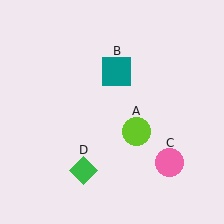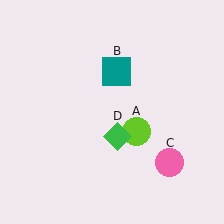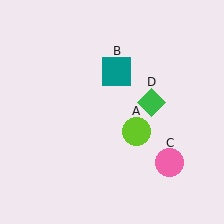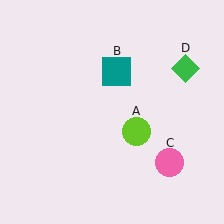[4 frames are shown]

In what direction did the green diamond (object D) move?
The green diamond (object D) moved up and to the right.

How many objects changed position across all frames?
1 object changed position: green diamond (object D).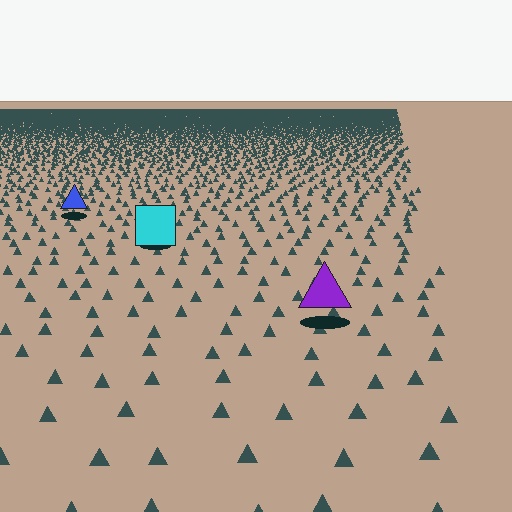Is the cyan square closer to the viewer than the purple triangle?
No. The purple triangle is closer — you can tell from the texture gradient: the ground texture is coarser near it.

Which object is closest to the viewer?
The purple triangle is closest. The texture marks near it are larger and more spread out.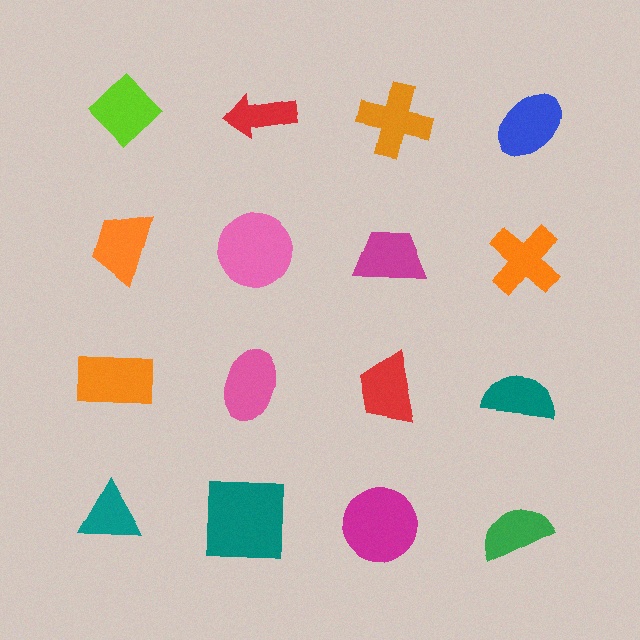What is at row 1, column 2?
A red arrow.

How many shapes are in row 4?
4 shapes.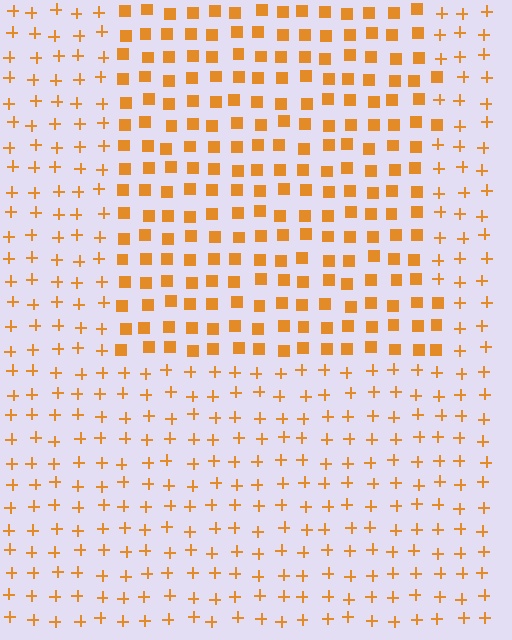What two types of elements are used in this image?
The image uses squares inside the rectangle region and plus signs outside it.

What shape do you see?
I see a rectangle.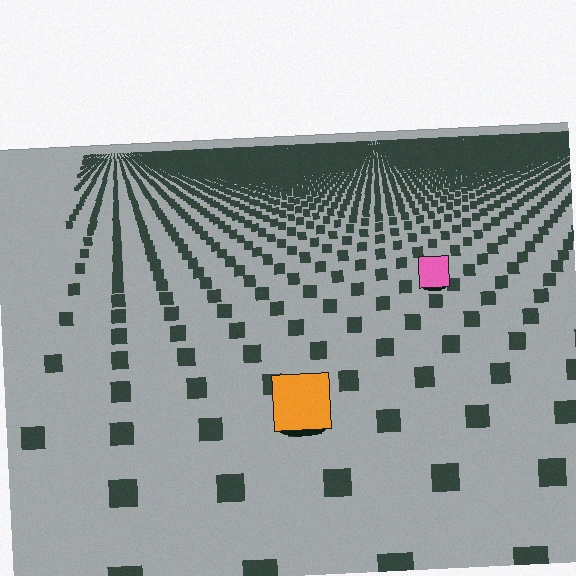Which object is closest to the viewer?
The orange square is closest. The texture marks near it are larger and more spread out.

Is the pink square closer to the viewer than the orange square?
No. The orange square is closer — you can tell from the texture gradient: the ground texture is coarser near it.